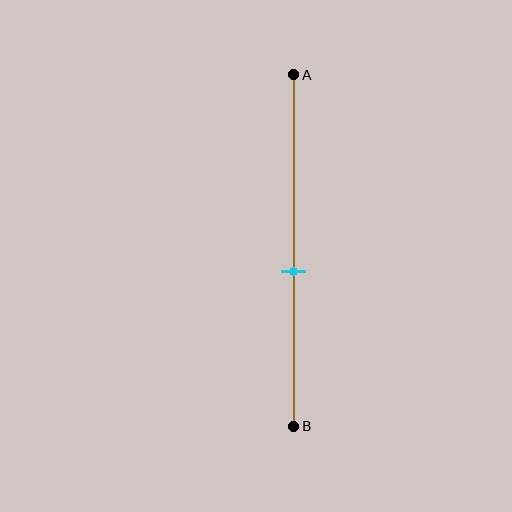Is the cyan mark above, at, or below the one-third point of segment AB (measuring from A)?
The cyan mark is below the one-third point of segment AB.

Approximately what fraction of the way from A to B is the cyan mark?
The cyan mark is approximately 55% of the way from A to B.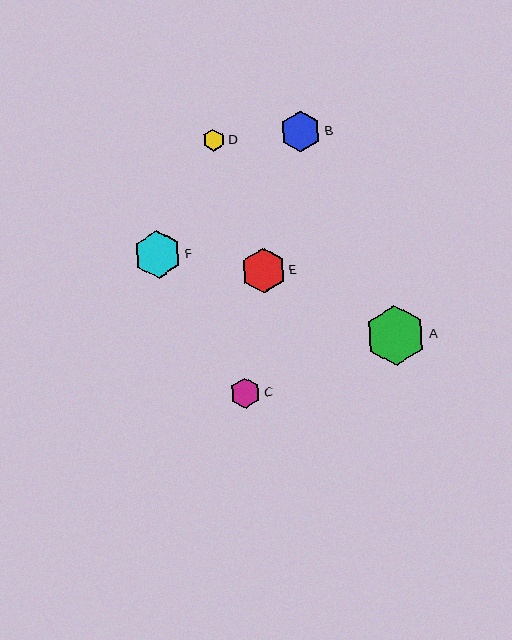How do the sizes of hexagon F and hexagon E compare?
Hexagon F and hexagon E are approximately the same size.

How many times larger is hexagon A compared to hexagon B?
Hexagon A is approximately 1.5 times the size of hexagon B.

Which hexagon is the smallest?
Hexagon D is the smallest with a size of approximately 22 pixels.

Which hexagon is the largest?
Hexagon A is the largest with a size of approximately 60 pixels.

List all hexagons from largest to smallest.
From largest to smallest: A, F, E, B, C, D.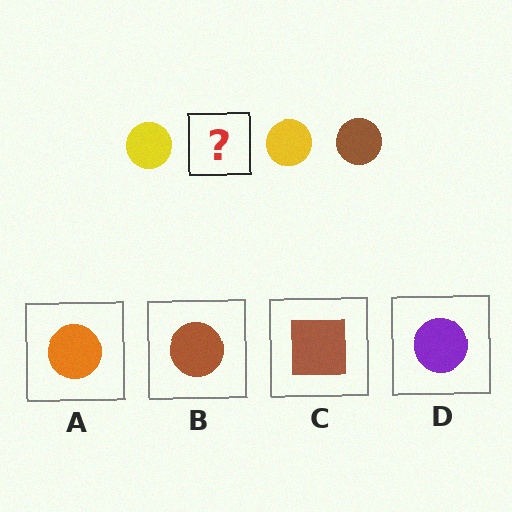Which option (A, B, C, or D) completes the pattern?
B.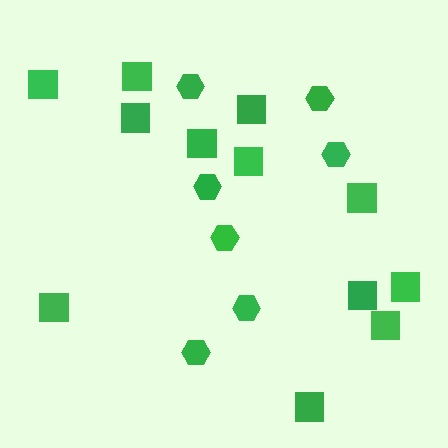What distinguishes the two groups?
There are 2 groups: one group of hexagons (7) and one group of squares (12).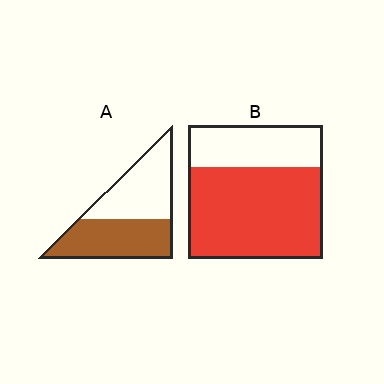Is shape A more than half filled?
Roughly half.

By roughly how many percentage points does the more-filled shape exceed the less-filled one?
By roughly 20 percentage points (B over A).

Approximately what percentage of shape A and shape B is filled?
A is approximately 50% and B is approximately 70%.